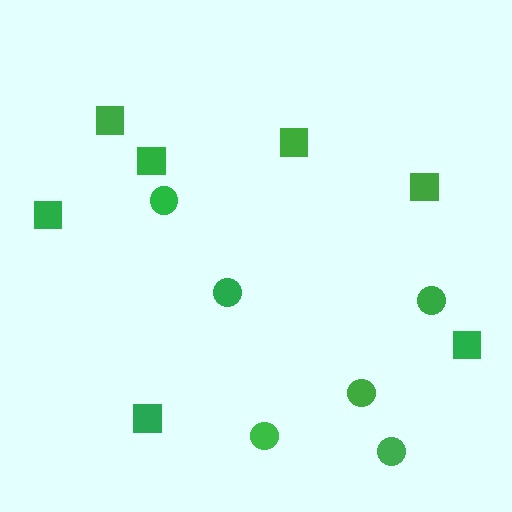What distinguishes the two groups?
There are 2 groups: one group of circles (6) and one group of squares (7).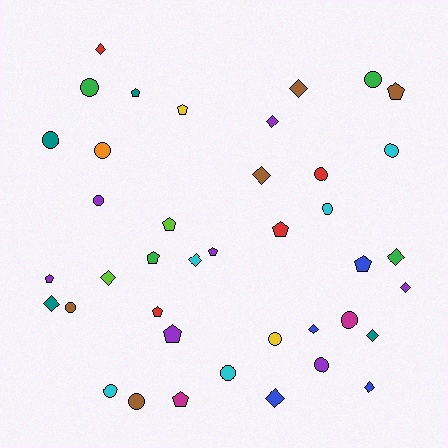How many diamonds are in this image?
There are 13 diamonds.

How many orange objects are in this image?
There is 1 orange object.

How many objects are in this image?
There are 40 objects.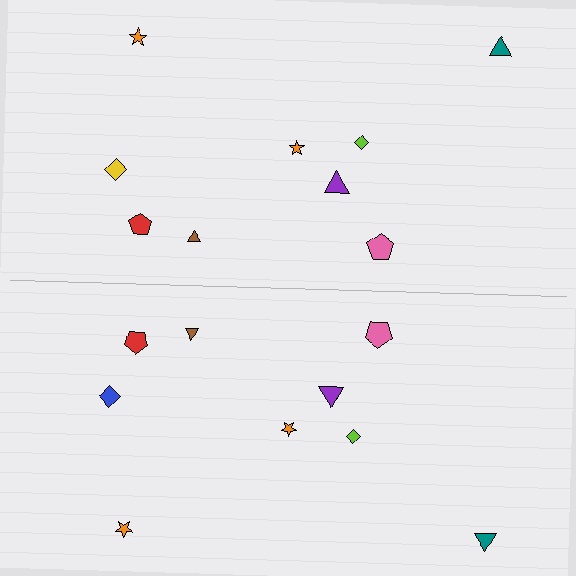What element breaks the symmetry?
The blue diamond on the bottom side breaks the symmetry — its mirror counterpart is yellow.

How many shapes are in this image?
There are 18 shapes in this image.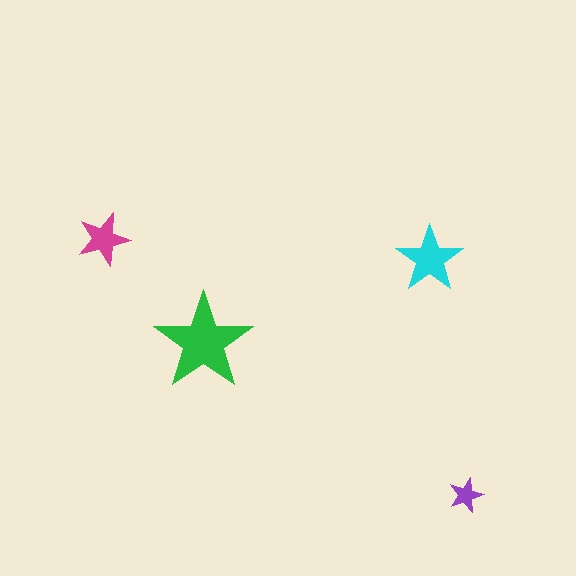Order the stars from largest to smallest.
the green one, the cyan one, the magenta one, the purple one.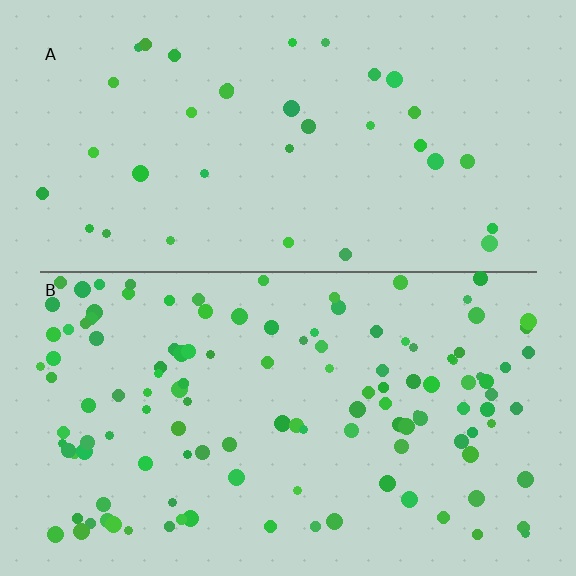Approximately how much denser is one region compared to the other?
Approximately 3.5× — region B over region A.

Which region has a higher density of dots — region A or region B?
B (the bottom).